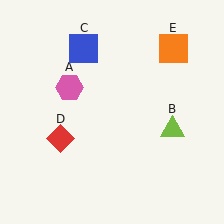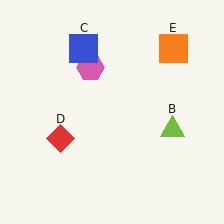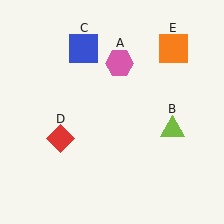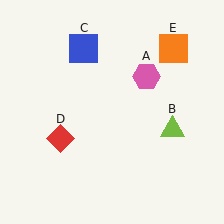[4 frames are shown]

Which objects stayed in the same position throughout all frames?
Lime triangle (object B) and blue square (object C) and red diamond (object D) and orange square (object E) remained stationary.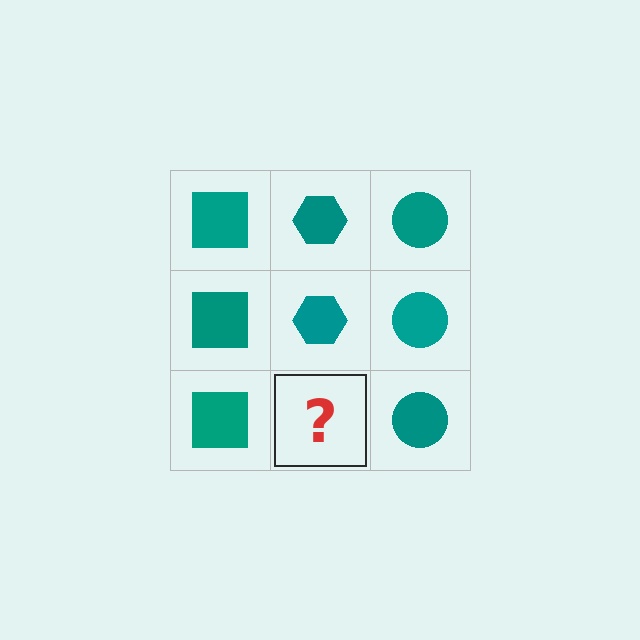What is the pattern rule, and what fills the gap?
The rule is that each column has a consistent shape. The gap should be filled with a teal hexagon.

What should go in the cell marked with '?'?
The missing cell should contain a teal hexagon.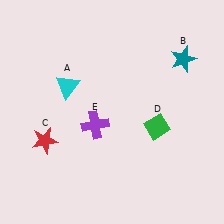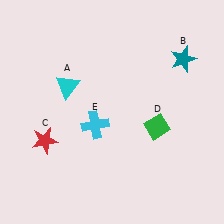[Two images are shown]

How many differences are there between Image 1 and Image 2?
There is 1 difference between the two images.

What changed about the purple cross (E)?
In Image 1, E is purple. In Image 2, it changed to cyan.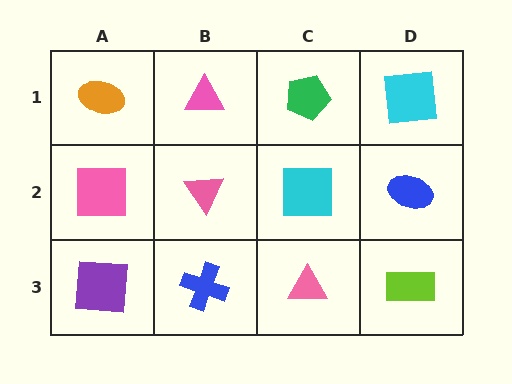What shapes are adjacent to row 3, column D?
A blue ellipse (row 2, column D), a pink triangle (row 3, column C).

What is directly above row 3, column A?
A pink square.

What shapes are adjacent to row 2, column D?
A cyan square (row 1, column D), a lime rectangle (row 3, column D), a cyan square (row 2, column C).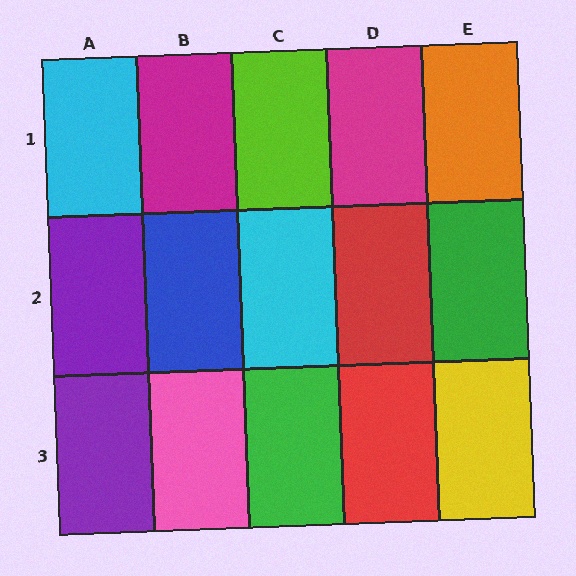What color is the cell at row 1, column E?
Orange.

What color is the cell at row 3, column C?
Green.